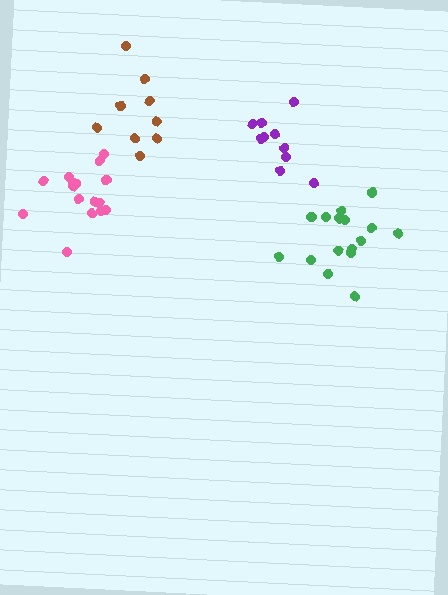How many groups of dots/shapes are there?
There are 4 groups.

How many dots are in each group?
Group 1: 16 dots, Group 2: 16 dots, Group 3: 10 dots, Group 4: 10 dots (52 total).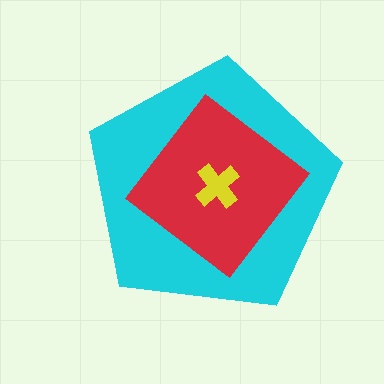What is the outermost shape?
The cyan pentagon.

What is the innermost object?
The yellow cross.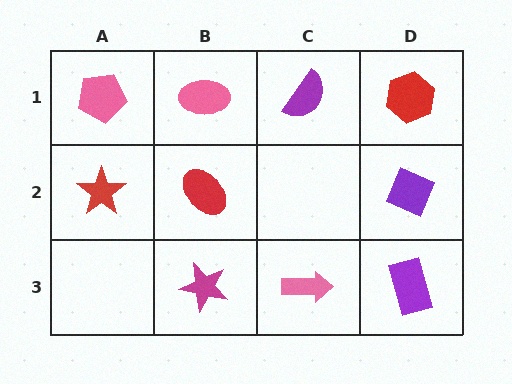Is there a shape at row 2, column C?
No, that cell is empty.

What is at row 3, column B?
A magenta star.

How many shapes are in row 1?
4 shapes.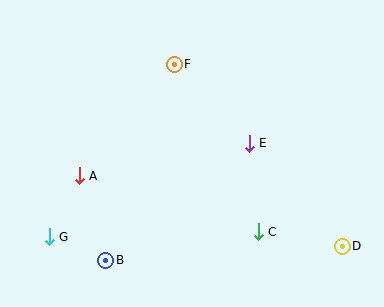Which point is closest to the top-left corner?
Point F is closest to the top-left corner.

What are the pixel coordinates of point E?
Point E is at (249, 143).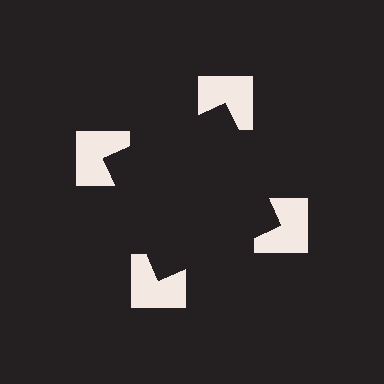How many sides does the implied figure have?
4 sides.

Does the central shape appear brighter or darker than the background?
It typically appears slightly darker than the background, even though no actual brightness change is drawn.